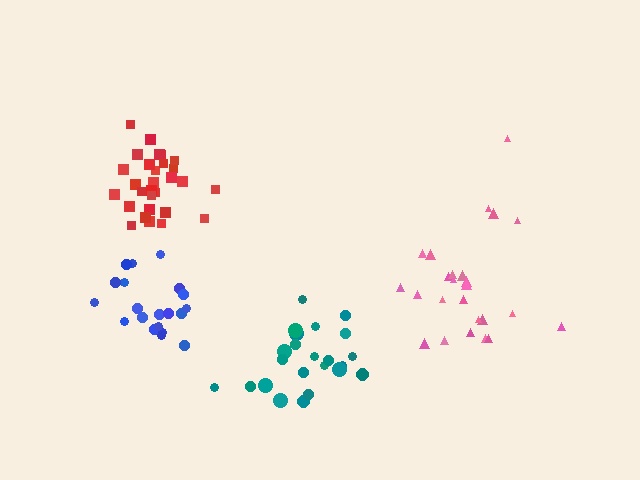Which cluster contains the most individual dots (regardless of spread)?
Red (29).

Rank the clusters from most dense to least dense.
red, blue, teal, pink.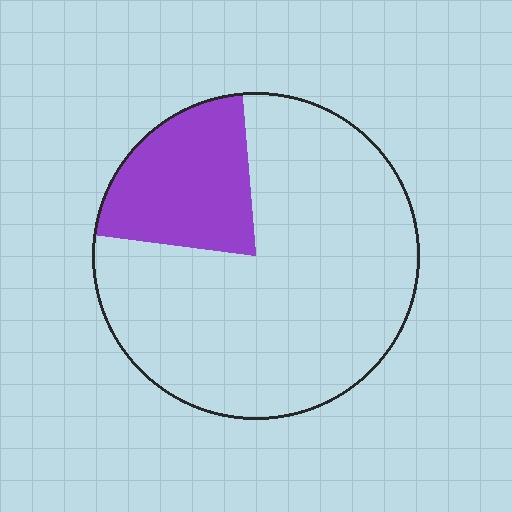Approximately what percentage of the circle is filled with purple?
Approximately 20%.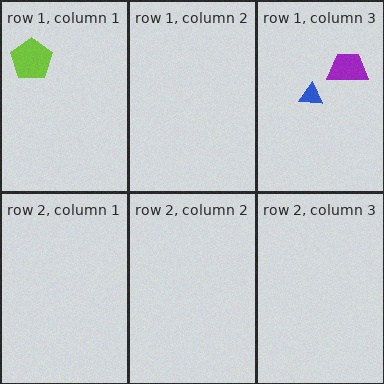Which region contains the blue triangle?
The row 1, column 3 region.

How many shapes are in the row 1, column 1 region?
1.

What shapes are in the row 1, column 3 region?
The purple trapezoid, the blue triangle.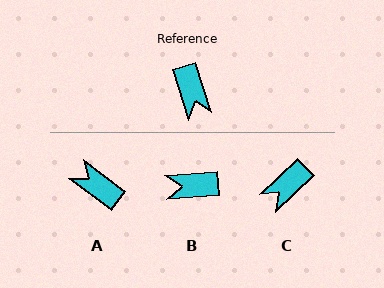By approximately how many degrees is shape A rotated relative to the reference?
Approximately 145 degrees clockwise.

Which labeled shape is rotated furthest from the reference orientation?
A, about 145 degrees away.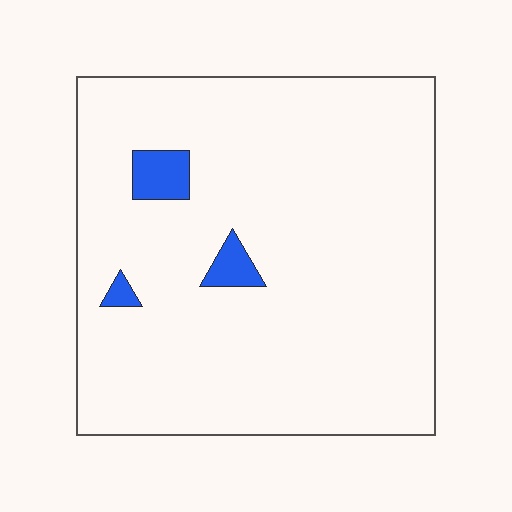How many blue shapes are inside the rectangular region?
3.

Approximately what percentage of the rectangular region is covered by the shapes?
Approximately 5%.